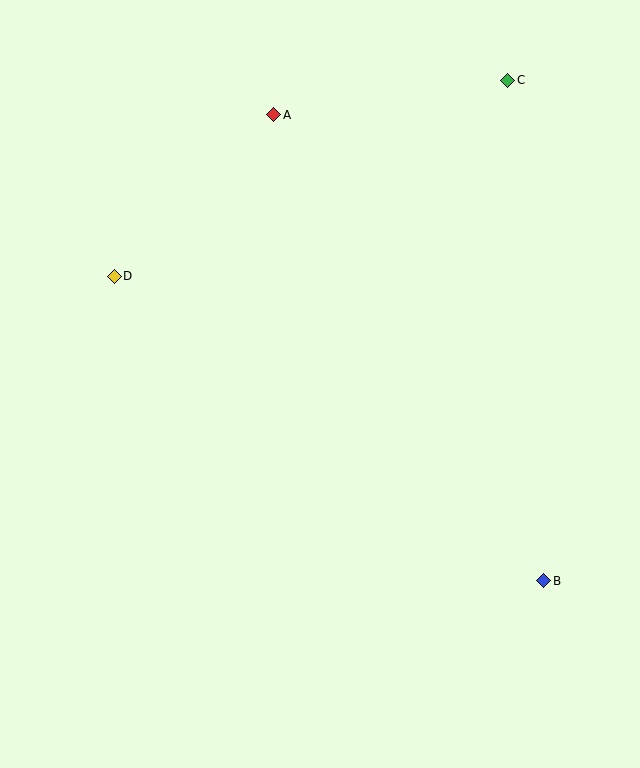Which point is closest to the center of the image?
Point D at (114, 276) is closest to the center.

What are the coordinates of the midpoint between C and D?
The midpoint between C and D is at (311, 178).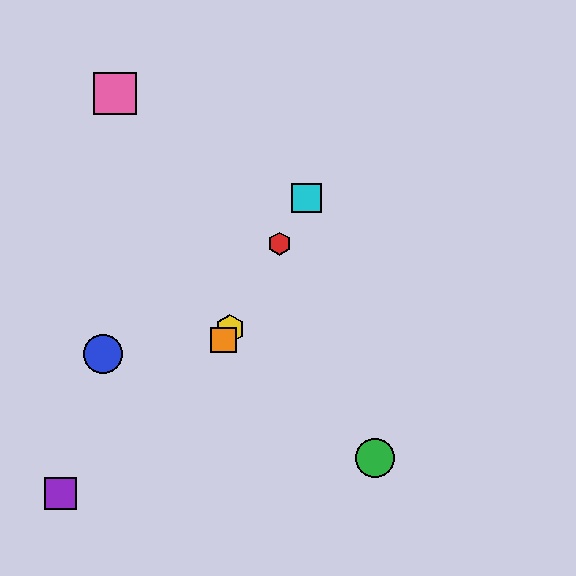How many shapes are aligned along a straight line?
4 shapes (the red hexagon, the yellow hexagon, the orange square, the cyan square) are aligned along a straight line.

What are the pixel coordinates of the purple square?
The purple square is at (61, 494).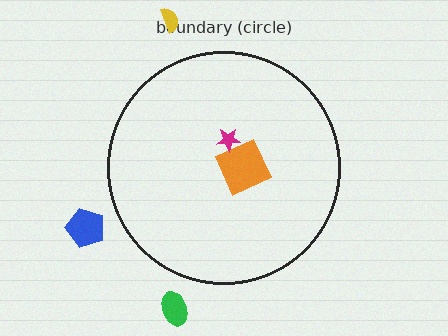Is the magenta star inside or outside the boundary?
Inside.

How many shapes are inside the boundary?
2 inside, 3 outside.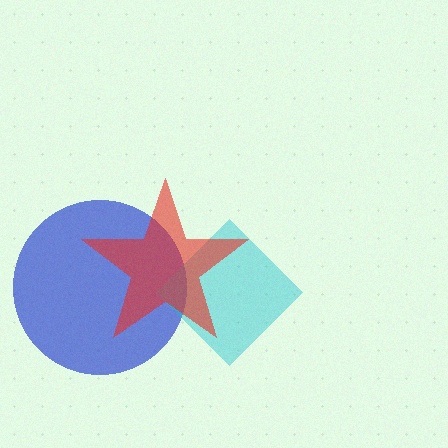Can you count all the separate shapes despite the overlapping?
Yes, there are 3 separate shapes.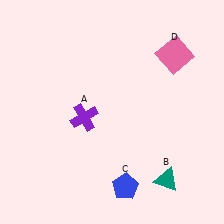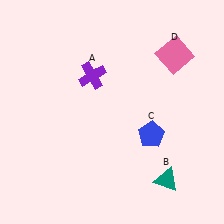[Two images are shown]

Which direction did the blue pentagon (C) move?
The blue pentagon (C) moved up.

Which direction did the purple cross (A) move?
The purple cross (A) moved up.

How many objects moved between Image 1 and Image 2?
2 objects moved between the two images.